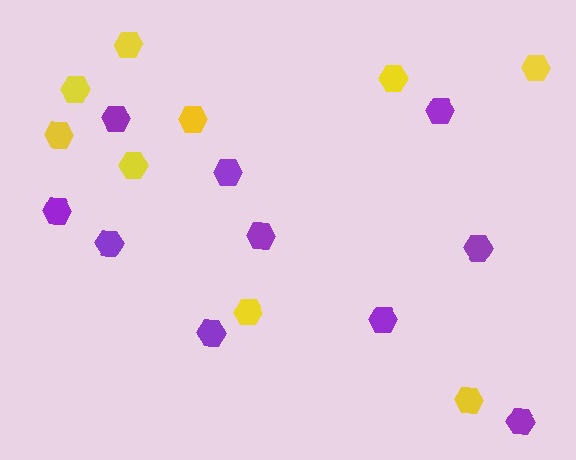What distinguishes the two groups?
There are 2 groups: one group of purple hexagons (10) and one group of yellow hexagons (9).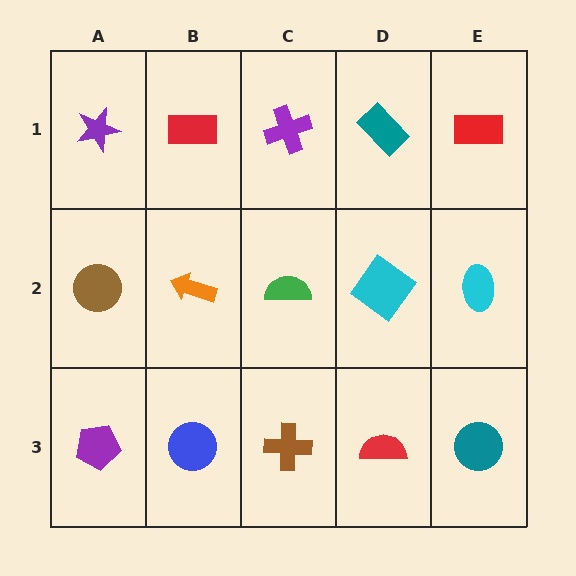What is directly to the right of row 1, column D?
A red rectangle.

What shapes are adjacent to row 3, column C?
A green semicircle (row 2, column C), a blue circle (row 3, column B), a red semicircle (row 3, column D).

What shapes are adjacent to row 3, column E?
A cyan ellipse (row 2, column E), a red semicircle (row 3, column D).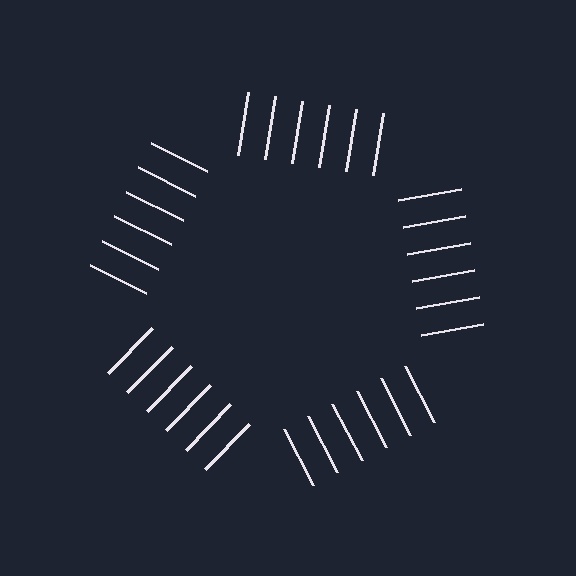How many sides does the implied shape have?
5 sides — the line-ends trace a pentagon.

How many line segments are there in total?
30 — 6 along each of the 5 edges.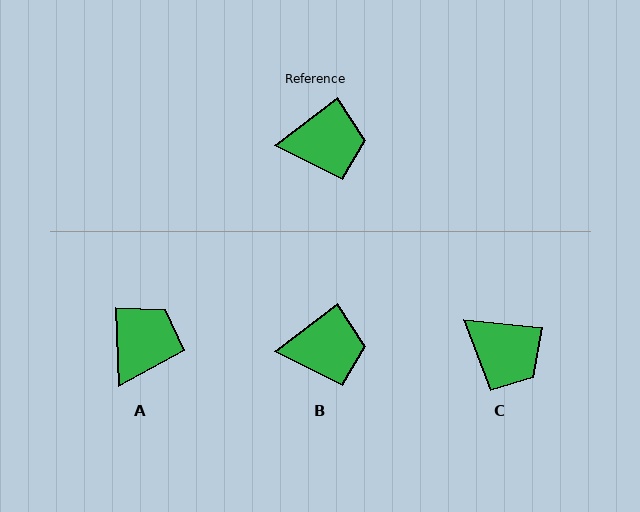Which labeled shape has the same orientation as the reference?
B.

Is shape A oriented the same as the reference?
No, it is off by about 55 degrees.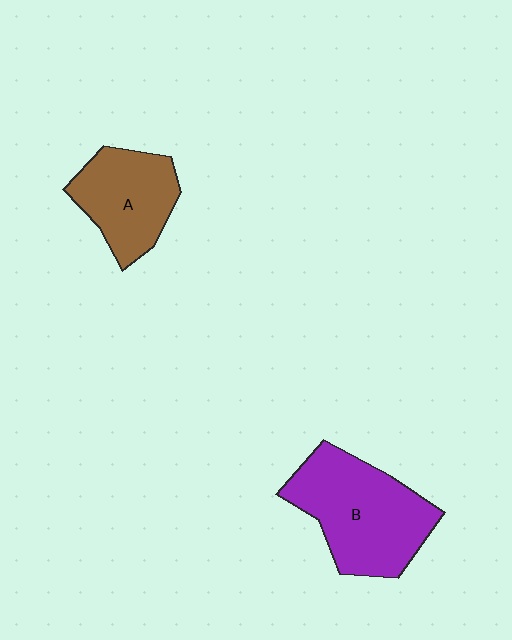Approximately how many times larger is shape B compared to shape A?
Approximately 1.5 times.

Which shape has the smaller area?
Shape A (brown).